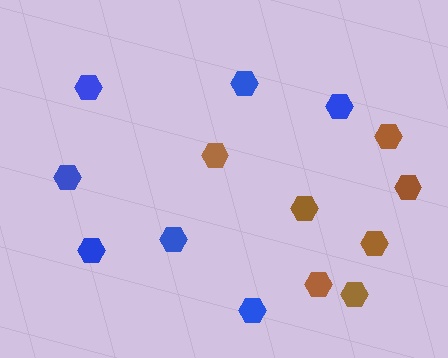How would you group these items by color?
There are 2 groups: one group of blue hexagons (7) and one group of brown hexagons (7).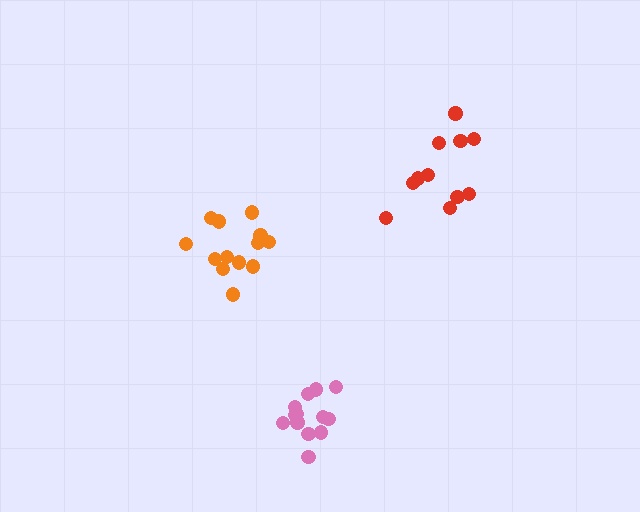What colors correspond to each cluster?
The clusters are colored: pink, red, orange.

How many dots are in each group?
Group 1: 13 dots, Group 2: 11 dots, Group 3: 13 dots (37 total).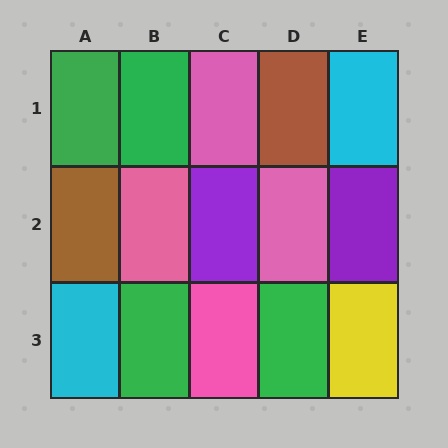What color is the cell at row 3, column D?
Green.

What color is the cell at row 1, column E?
Cyan.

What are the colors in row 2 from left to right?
Brown, pink, purple, pink, purple.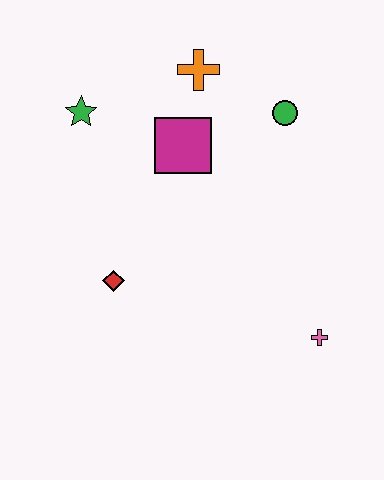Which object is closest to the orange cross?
The magenta square is closest to the orange cross.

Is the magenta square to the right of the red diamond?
Yes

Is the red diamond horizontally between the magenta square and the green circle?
No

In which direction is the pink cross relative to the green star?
The pink cross is to the right of the green star.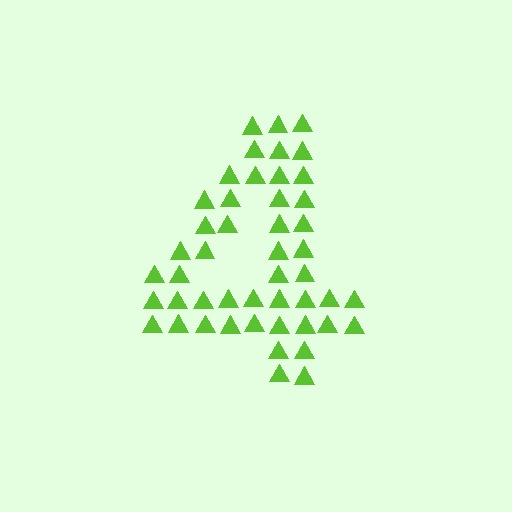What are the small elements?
The small elements are triangles.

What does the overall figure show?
The overall figure shows the digit 4.